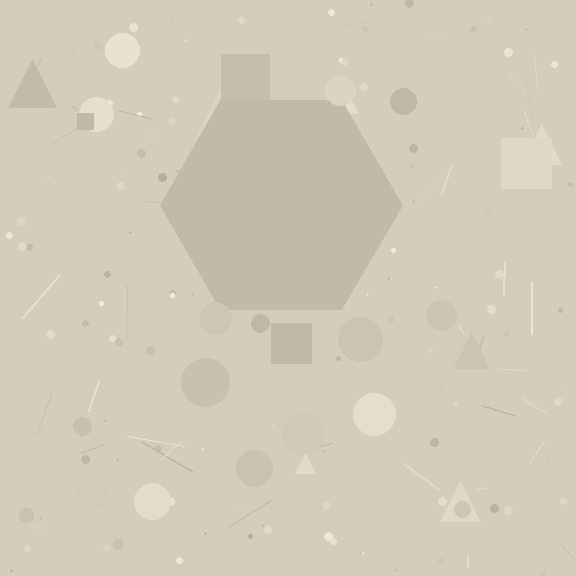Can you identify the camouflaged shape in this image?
The camouflaged shape is a hexagon.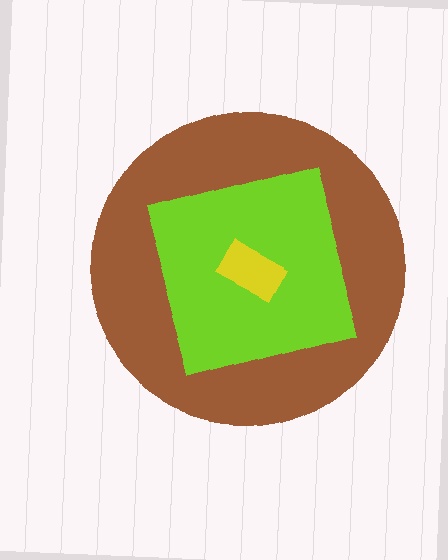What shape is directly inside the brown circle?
The lime diamond.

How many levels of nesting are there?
3.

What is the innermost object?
The yellow rectangle.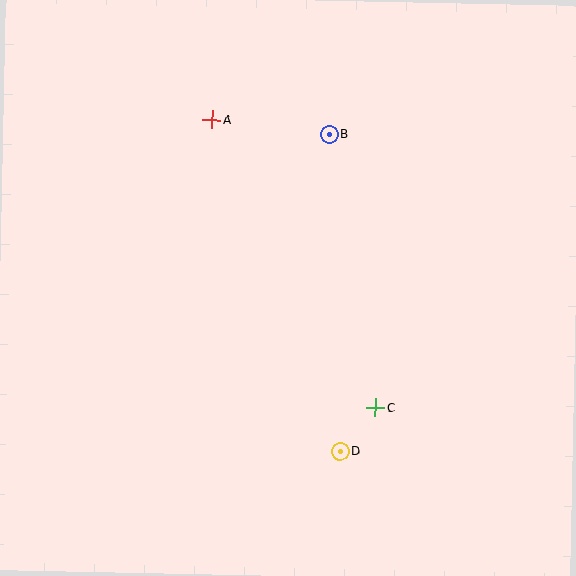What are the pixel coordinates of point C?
Point C is at (375, 408).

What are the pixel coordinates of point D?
Point D is at (340, 451).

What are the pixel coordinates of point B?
Point B is at (330, 134).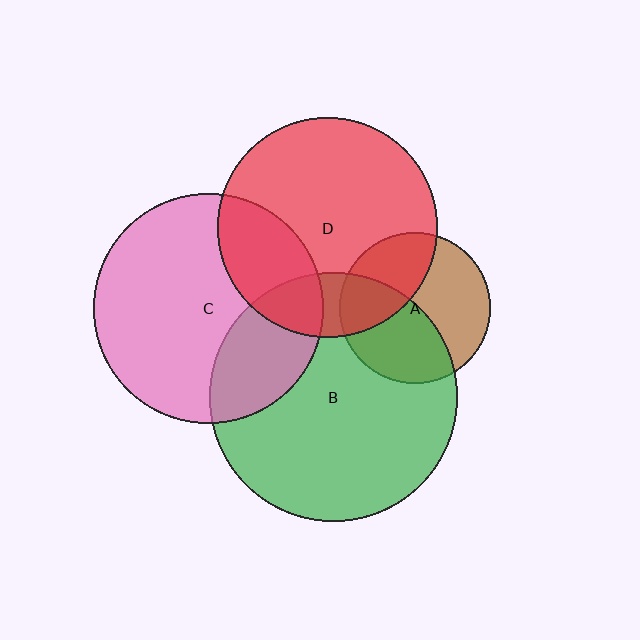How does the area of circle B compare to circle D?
Approximately 1.3 times.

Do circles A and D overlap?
Yes.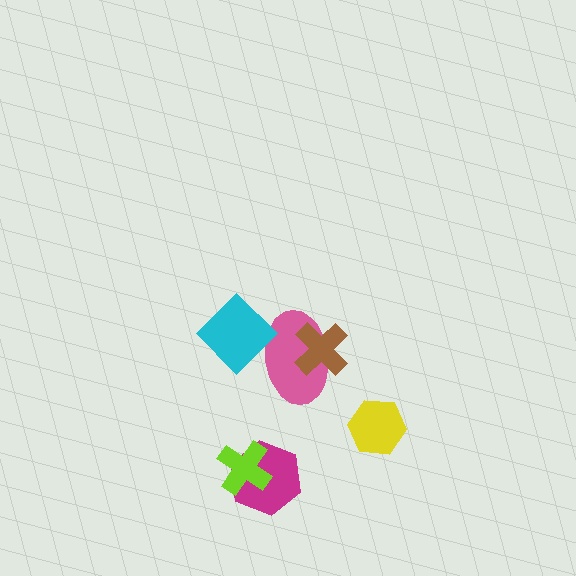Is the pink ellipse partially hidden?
Yes, it is partially covered by another shape.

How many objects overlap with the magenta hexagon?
1 object overlaps with the magenta hexagon.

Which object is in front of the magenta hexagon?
The lime cross is in front of the magenta hexagon.